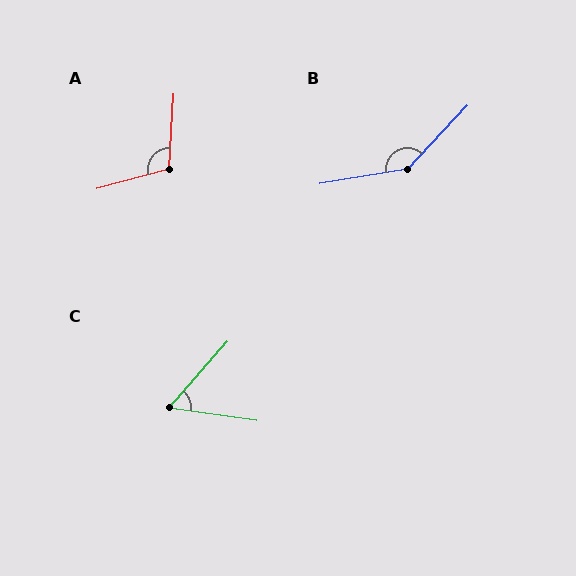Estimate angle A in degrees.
Approximately 109 degrees.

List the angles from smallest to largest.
C (57°), A (109°), B (143°).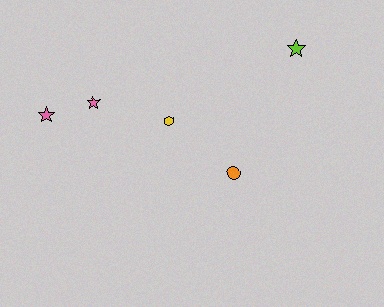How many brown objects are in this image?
There are no brown objects.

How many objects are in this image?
There are 5 objects.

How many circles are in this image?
There is 1 circle.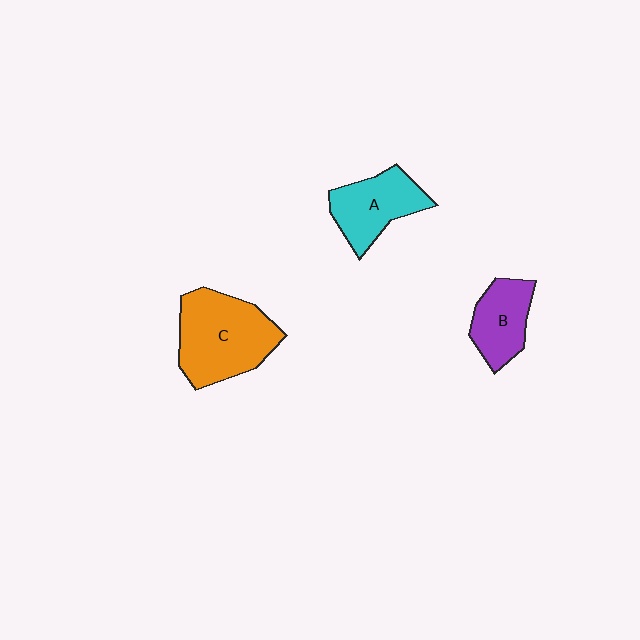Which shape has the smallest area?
Shape B (purple).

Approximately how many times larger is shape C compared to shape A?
Approximately 1.5 times.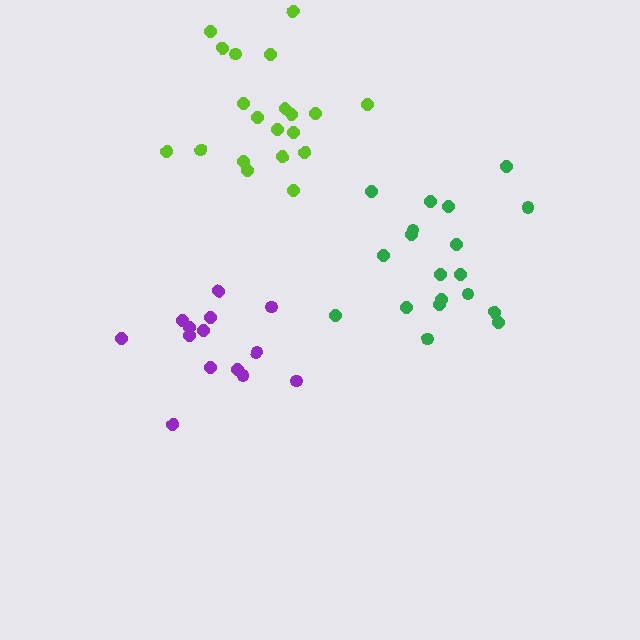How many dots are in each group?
Group 1: 14 dots, Group 2: 20 dots, Group 3: 19 dots (53 total).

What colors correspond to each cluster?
The clusters are colored: purple, lime, green.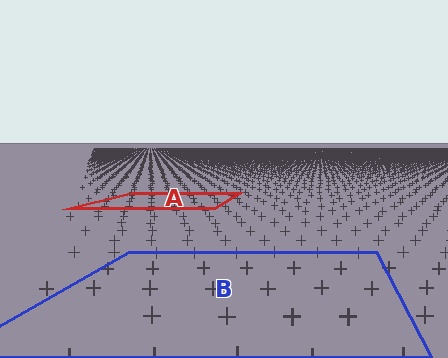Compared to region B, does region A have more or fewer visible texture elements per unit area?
Region A has more texture elements per unit area — they are packed more densely because it is farther away.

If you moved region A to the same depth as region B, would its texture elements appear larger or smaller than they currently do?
They would appear larger. At a closer depth, the same texture elements are projected at a bigger on-screen size.